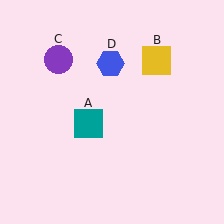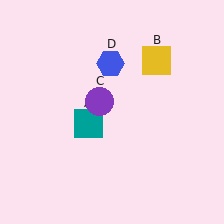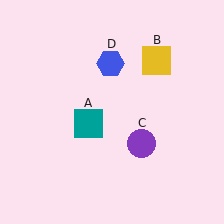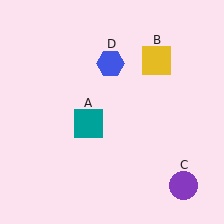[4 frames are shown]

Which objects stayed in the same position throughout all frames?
Teal square (object A) and yellow square (object B) and blue hexagon (object D) remained stationary.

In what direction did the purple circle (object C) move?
The purple circle (object C) moved down and to the right.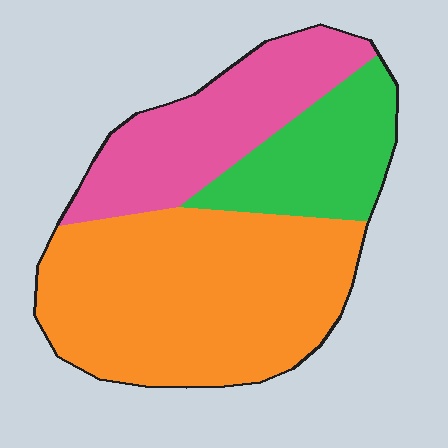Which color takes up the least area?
Green, at roughly 20%.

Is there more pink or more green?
Pink.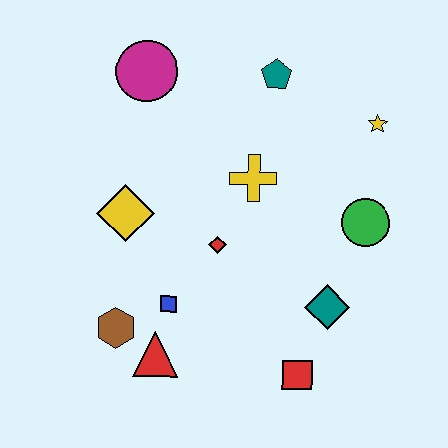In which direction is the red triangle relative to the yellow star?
The red triangle is below the yellow star.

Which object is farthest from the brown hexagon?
The yellow star is farthest from the brown hexagon.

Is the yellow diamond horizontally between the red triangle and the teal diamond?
No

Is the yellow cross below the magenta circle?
Yes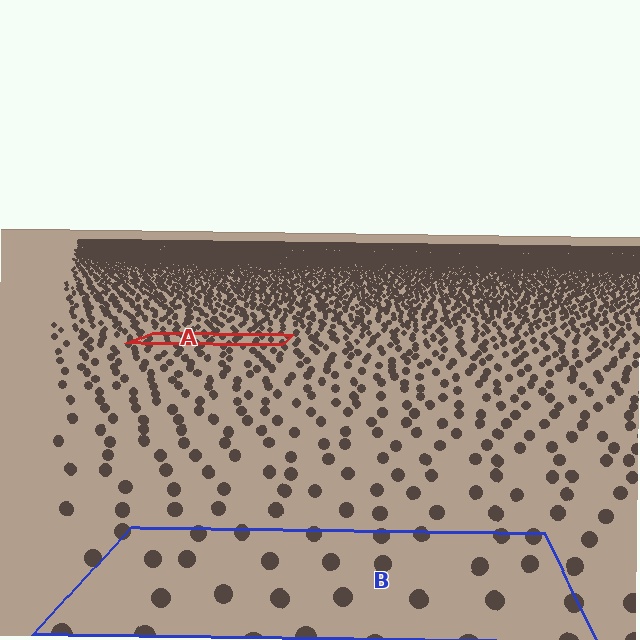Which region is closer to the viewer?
Region B is closer. The texture elements there are larger and more spread out.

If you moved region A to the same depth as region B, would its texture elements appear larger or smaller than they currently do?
They would appear larger. At a closer depth, the same texture elements are projected at a bigger on-screen size.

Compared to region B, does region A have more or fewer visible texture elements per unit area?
Region A has more texture elements per unit area — they are packed more densely because it is farther away.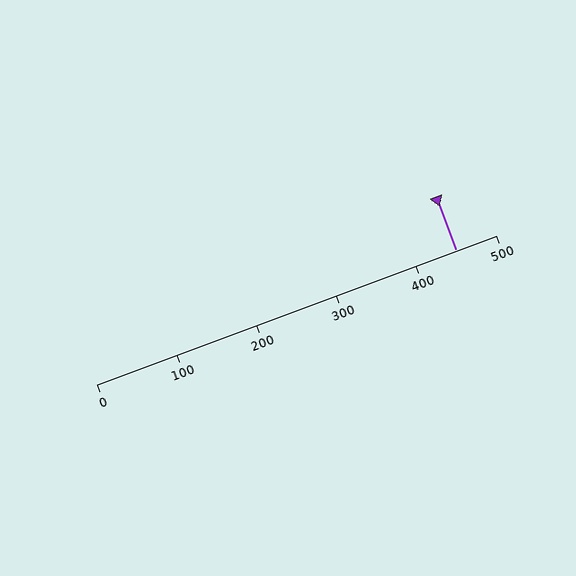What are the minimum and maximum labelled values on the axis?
The axis runs from 0 to 500.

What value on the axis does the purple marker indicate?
The marker indicates approximately 450.